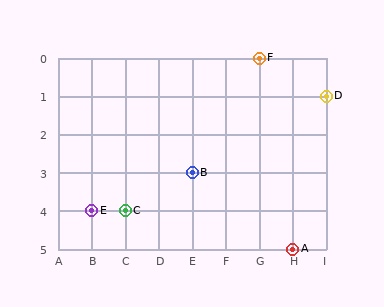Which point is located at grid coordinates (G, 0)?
Point F is at (G, 0).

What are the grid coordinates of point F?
Point F is at grid coordinates (G, 0).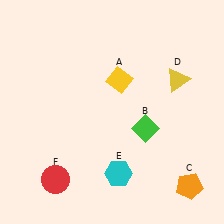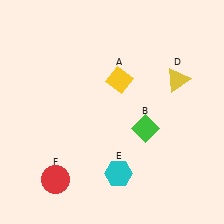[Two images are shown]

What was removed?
The orange pentagon (C) was removed in Image 2.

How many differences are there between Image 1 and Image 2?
There is 1 difference between the two images.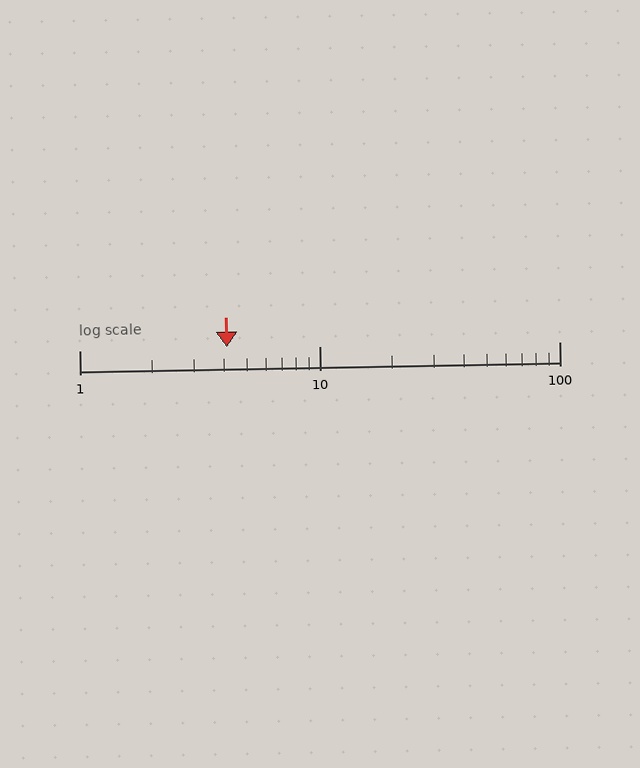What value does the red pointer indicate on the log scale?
The pointer indicates approximately 4.1.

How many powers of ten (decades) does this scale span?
The scale spans 2 decades, from 1 to 100.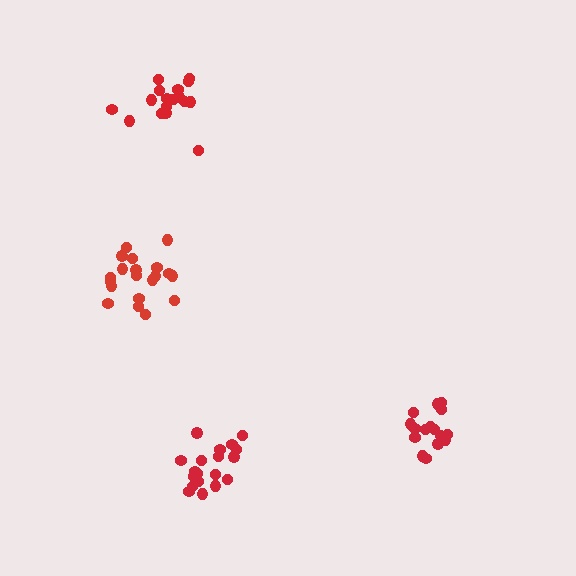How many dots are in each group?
Group 1: 16 dots, Group 2: 20 dots, Group 3: 17 dots, Group 4: 19 dots (72 total).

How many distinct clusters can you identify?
There are 4 distinct clusters.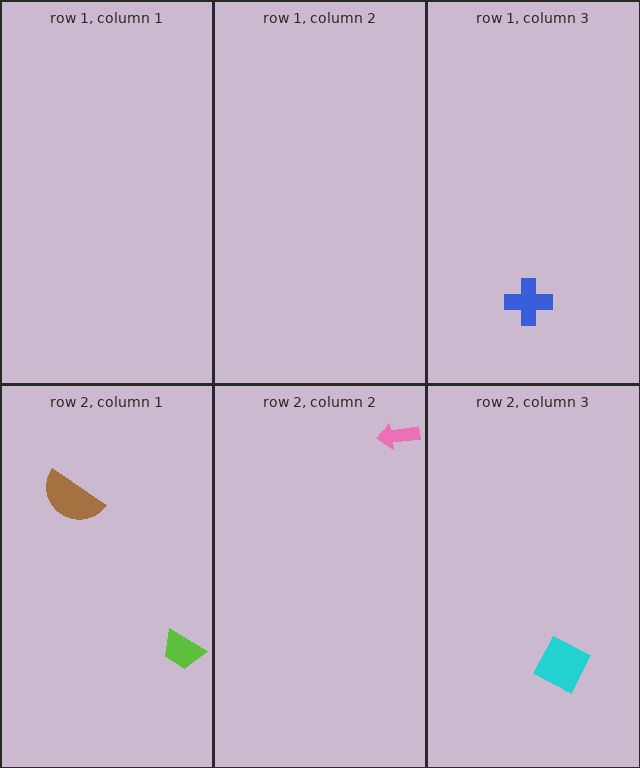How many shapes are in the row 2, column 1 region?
2.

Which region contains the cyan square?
The row 2, column 3 region.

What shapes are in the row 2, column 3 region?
The cyan square.